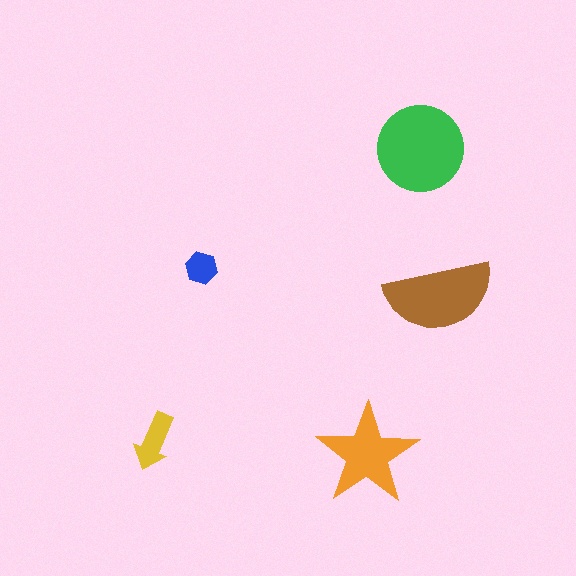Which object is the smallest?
The blue hexagon.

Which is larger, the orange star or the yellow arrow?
The orange star.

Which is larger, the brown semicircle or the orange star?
The brown semicircle.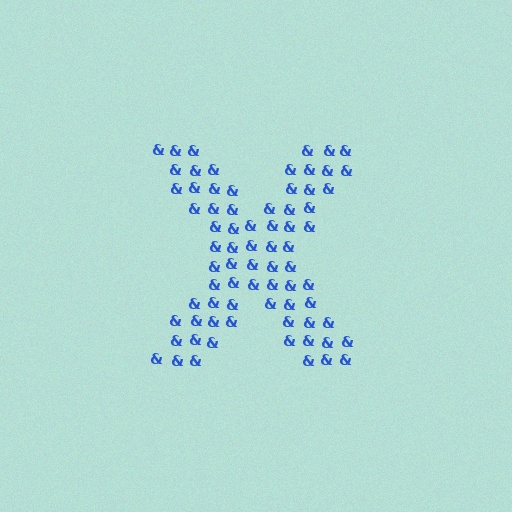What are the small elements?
The small elements are ampersands.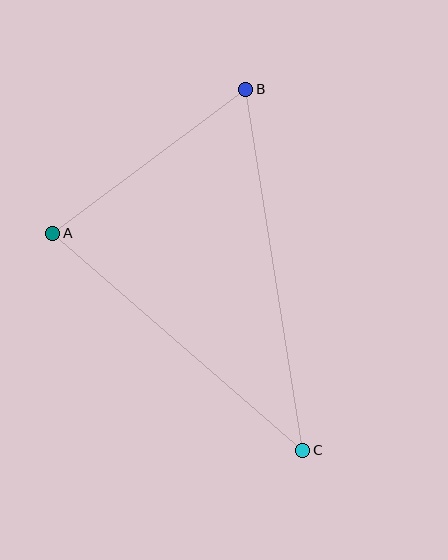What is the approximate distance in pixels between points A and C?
The distance between A and C is approximately 331 pixels.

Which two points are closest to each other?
Points A and B are closest to each other.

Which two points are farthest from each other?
Points B and C are farthest from each other.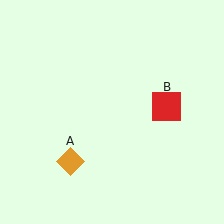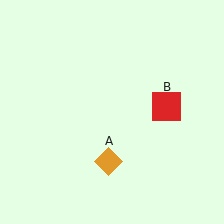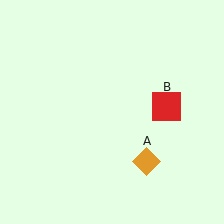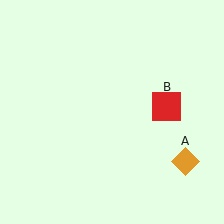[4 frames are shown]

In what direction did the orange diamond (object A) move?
The orange diamond (object A) moved right.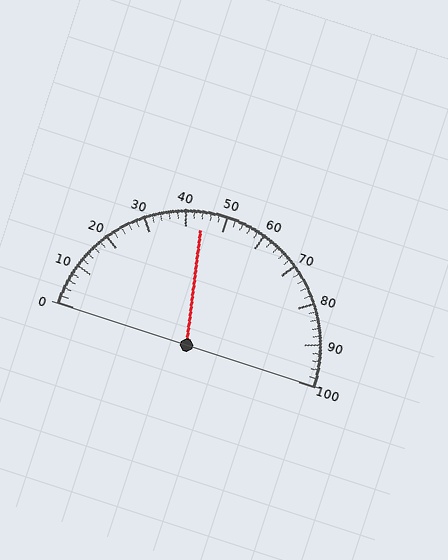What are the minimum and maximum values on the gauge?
The gauge ranges from 0 to 100.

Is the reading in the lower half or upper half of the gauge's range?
The reading is in the lower half of the range (0 to 100).